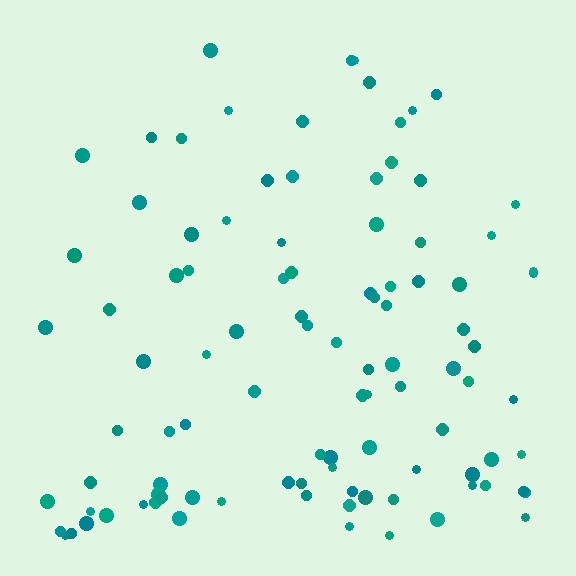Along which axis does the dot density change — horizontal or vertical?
Vertical.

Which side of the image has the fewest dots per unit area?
The top.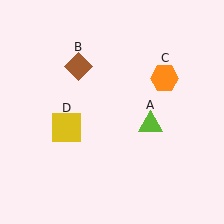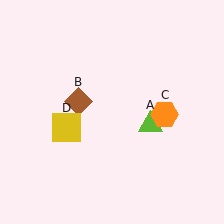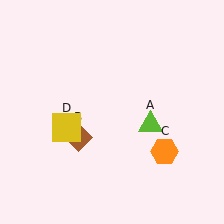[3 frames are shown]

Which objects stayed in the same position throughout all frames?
Lime triangle (object A) and yellow square (object D) remained stationary.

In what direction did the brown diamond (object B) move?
The brown diamond (object B) moved down.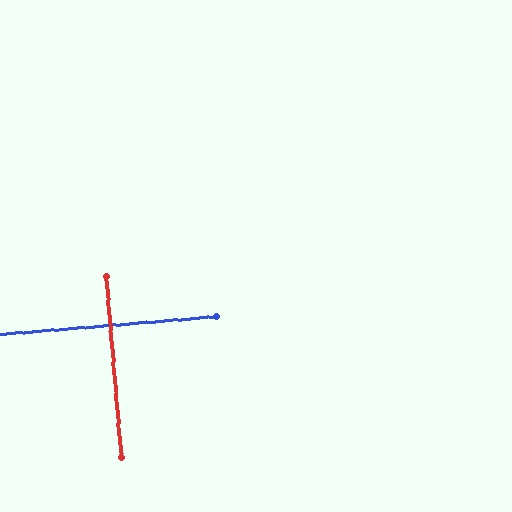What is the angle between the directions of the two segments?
Approximately 90 degrees.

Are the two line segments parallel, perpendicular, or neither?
Perpendicular — they meet at approximately 90°.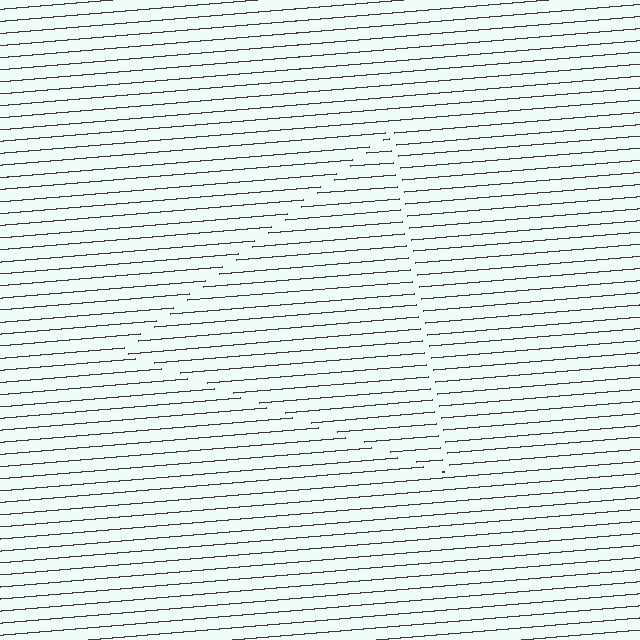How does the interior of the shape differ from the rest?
The interior of the shape contains the same grating, shifted by half a period — the contour is defined by the phase discontinuity where line-ends from the inner and outer gratings abut.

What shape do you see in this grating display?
An illusory triangle. The interior of the shape contains the same grating, shifted by half a period — the contour is defined by the phase discontinuity where line-ends from the inner and outer gratings abut.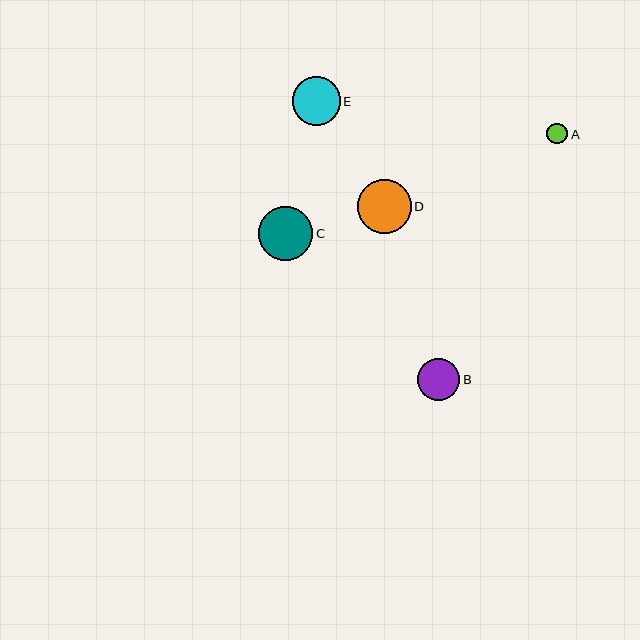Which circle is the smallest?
Circle A is the smallest with a size of approximately 21 pixels.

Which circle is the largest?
Circle D is the largest with a size of approximately 54 pixels.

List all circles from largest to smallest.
From largest to smallest: D, C, E, B, A.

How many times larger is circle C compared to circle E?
Circle C is approximately 1.1 times the size of circle E.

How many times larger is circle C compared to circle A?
Circle C is approximately 2.6 times the size of circle A.